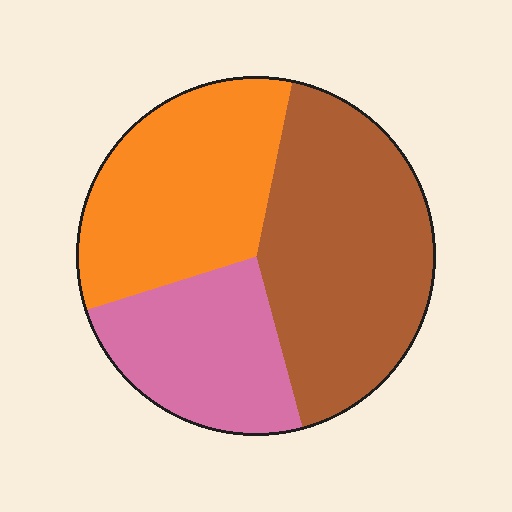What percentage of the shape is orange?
Orange takes up about one third (1/3) of the shape.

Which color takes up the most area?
Brown, at roughly 40%.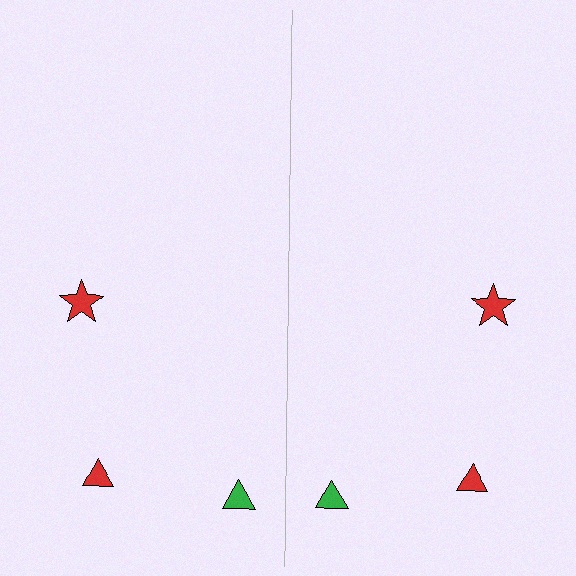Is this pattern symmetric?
Yes, this pattern has bilateral (reflection) symmetry.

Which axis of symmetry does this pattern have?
The pattern has a vertical axis of symmetry running through the center of the image.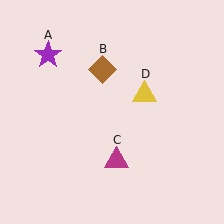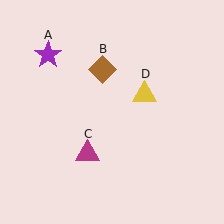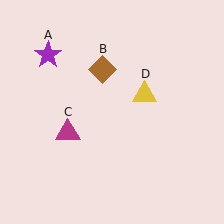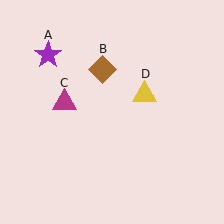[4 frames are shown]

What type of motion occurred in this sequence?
The magenta triangle (object C) rotated clockwise around the center of the scene.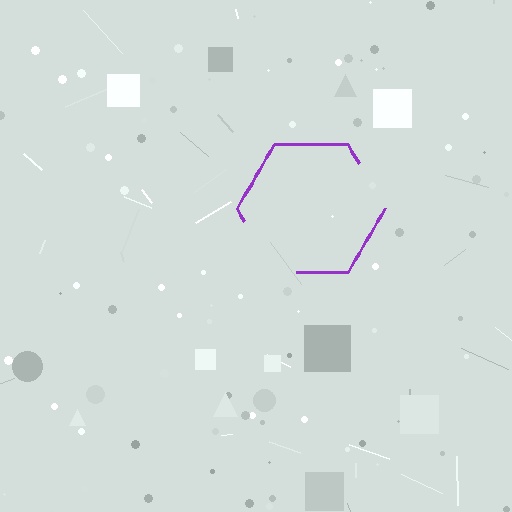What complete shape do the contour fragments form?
The contour fragments form a hexagon.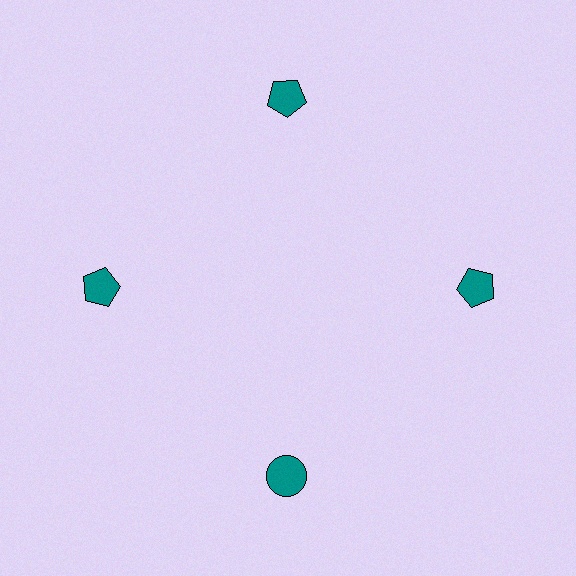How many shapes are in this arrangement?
There are 4 shapes arranged in a ring pattern.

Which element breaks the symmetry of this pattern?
The teal circle at roughly the 6 o'clock position breaks the symmetry. All other shapes are teal pentagons.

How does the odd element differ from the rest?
It has a different shape: circle instead of pentagon.